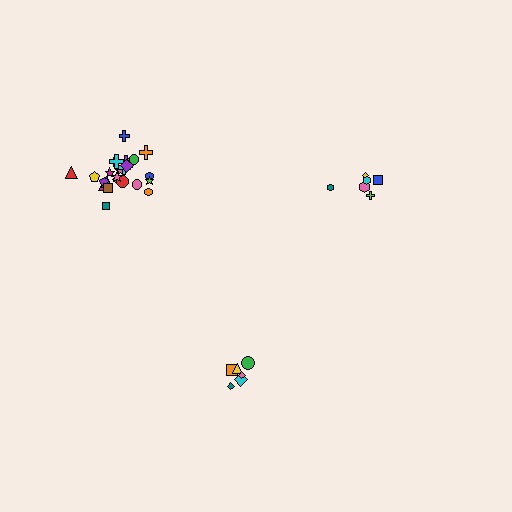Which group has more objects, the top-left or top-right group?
The top-left group.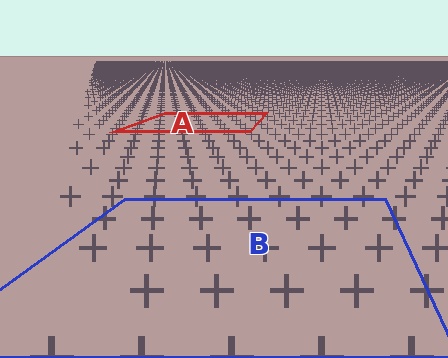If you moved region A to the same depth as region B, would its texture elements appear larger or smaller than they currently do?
They would appear larger. At a closer depth, the same texture elements are projected at a bigger on-screen size.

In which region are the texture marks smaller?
The texture marks are smaller in region A, because it is farther away.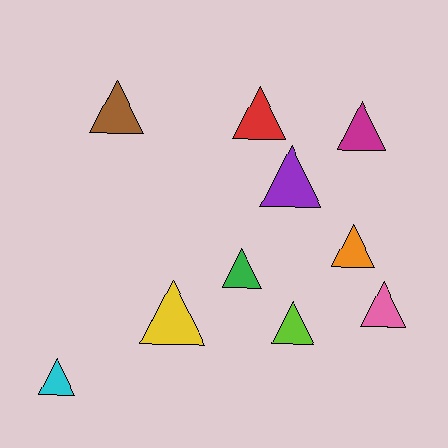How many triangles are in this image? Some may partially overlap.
There are 10 triangles.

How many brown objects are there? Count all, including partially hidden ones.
There is 1 brown object.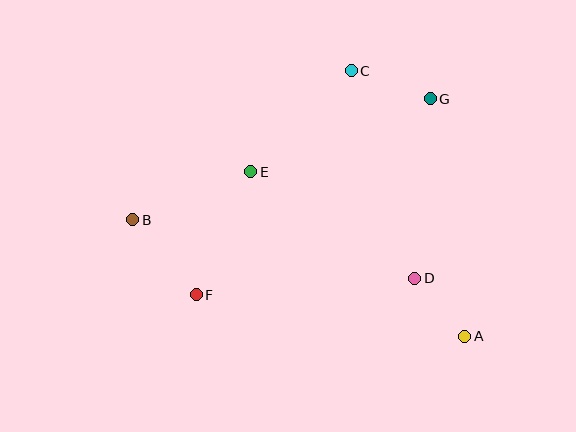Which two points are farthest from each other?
Points A and B are farthest from each other.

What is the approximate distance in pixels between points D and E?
The distance between D and E is approximately 196 pixels.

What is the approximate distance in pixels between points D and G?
The distance between D and G is approximately 180 pixels.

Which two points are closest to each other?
Points A and D are closest to each other.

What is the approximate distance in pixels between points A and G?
The distance between A and G is approximately 240 pixels.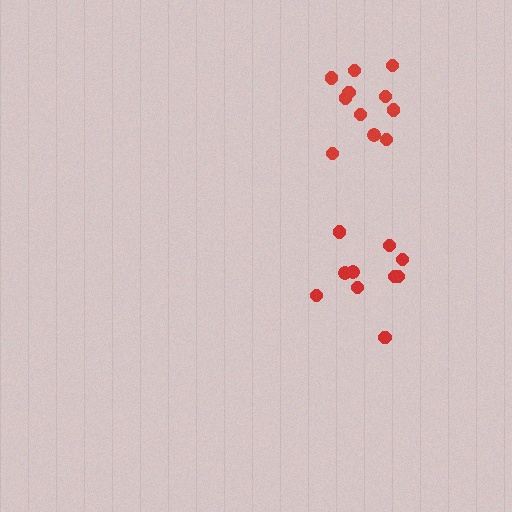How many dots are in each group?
Group 1: 10 dots, Group 2: 11 dots (21 total).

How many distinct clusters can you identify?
There are 2 distinct clusters.